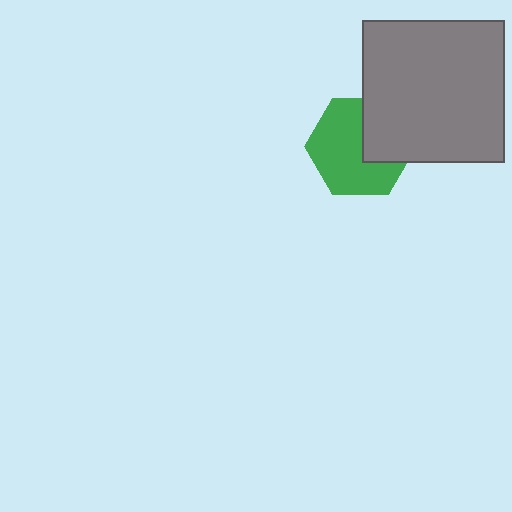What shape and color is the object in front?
The object in front is a gray square.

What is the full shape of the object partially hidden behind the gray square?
The partially hidden object is a green hexagon.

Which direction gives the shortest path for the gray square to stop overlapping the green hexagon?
Moving toward the upper-right gives the shortest separation.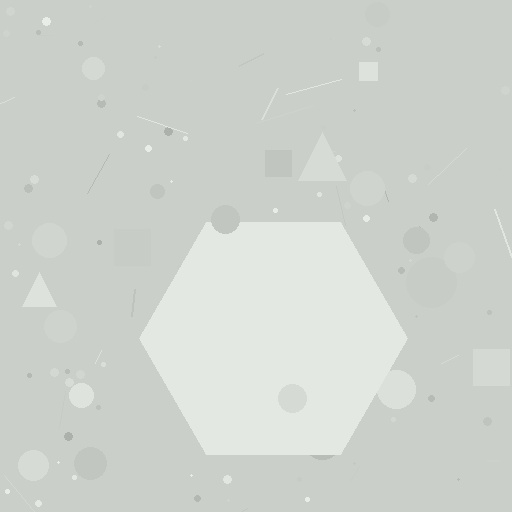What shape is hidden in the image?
A hexagon is hidden in the image.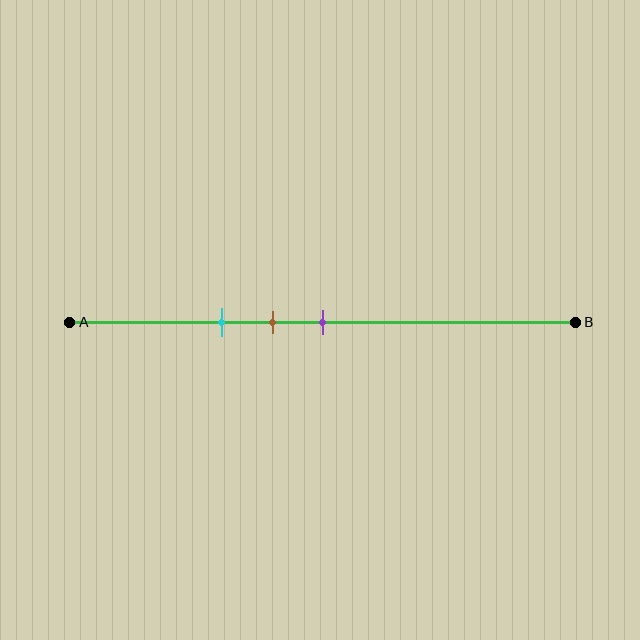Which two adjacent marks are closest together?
The brown and purple marks are the closest adjacent pair.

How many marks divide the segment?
There are 3 marks dividing the segment.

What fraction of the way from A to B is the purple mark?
The purple mark is approximately 50% (0.5) of the way from A to B.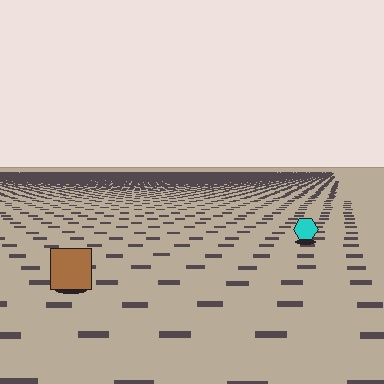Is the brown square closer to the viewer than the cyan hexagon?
Yes. The brown square is closer — you can tell from the texture gradient: the ground texture is coarser near it.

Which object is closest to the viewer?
The brown square is closest. The texture marks near it are larger and more spread out.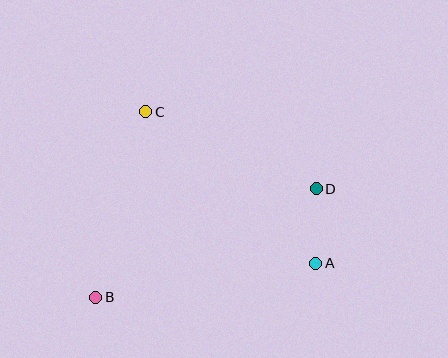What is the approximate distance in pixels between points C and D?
The distance between C and D is approximately 187 pixels.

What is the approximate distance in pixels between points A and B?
The distance between A and B is approximately 222 pixels.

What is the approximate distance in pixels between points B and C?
The distance between B and C is approximately 192 pixels.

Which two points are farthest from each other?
Points B and D are farthest from each other.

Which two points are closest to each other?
Points A and D are closest to each other.